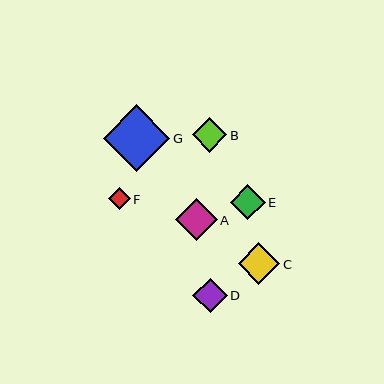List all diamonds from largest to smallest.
From largest to smallest: G, C, A, E, D, B, F.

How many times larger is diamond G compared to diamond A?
Diamond G is approximately 1.6 times the size of diamond A.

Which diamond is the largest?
Diamond G is the largest with a size of approximately 67 pixels.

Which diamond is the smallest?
Diamond F is the smallest with a size of approximately 22 pixels.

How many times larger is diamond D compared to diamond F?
Diamond D is approximately 1.6 times the size of diamond F.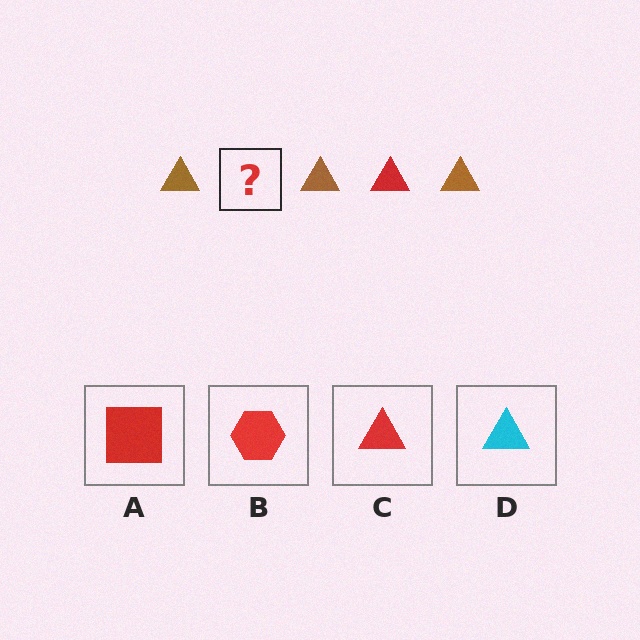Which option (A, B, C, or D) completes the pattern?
C.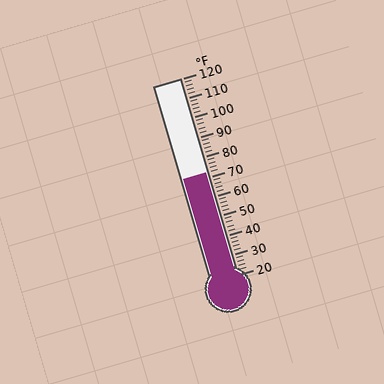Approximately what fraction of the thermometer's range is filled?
The thermometer is filled to approximately 50% of its range.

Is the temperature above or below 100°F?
The temperature is below 100°F.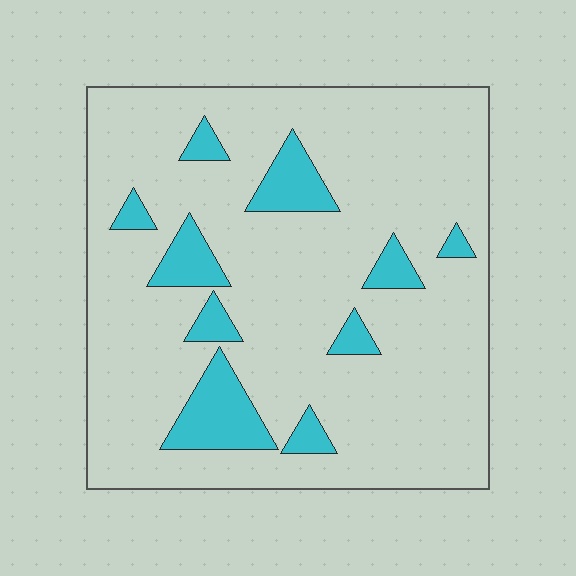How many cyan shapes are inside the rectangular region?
10.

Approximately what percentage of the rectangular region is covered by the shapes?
Approximately 15%.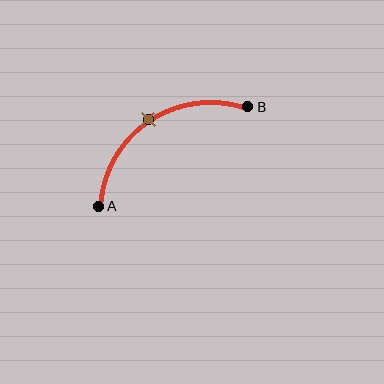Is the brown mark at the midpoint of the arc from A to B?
Yes. The brown mark lies on the arc at equal arc-length from both A and B — it is the arc midpoint.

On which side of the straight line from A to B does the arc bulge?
The arc bulges above the straight line connecting A and B.